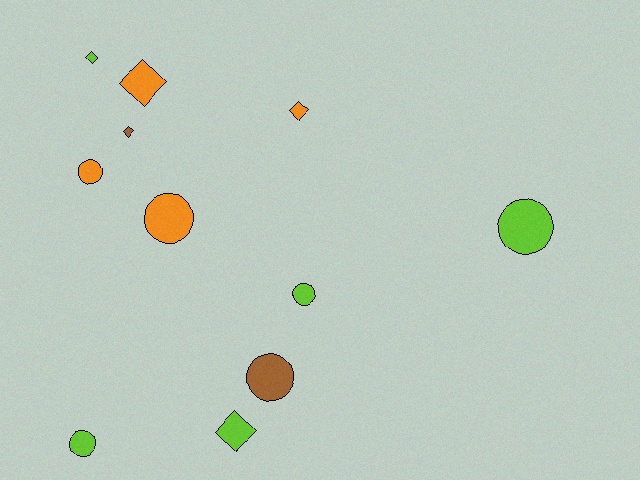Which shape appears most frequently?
Circle, with 6 objects.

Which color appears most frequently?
Lime, with 5 objects.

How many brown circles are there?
There is 1 brown circle.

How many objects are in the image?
There are 11 objects.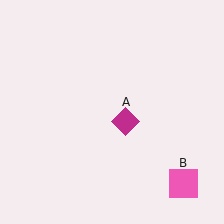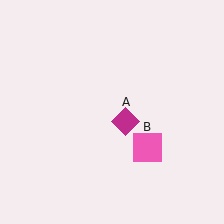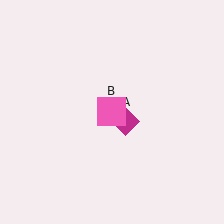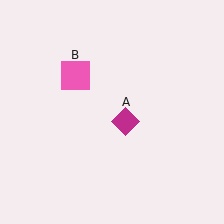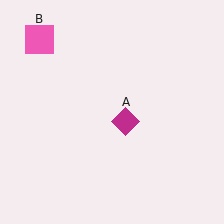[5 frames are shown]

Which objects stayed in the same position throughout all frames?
Magenta diamond (object A) remained stationary.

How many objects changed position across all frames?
1 object changed position: pink square (object B).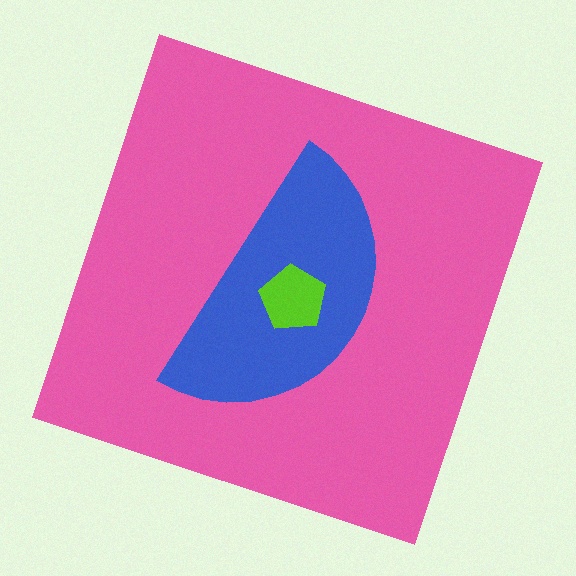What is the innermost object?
The lime pentagon.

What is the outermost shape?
The pink square.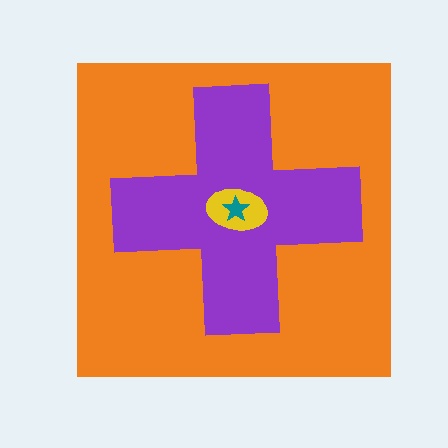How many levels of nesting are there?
4.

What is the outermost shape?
The orange square.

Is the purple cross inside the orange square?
Yes.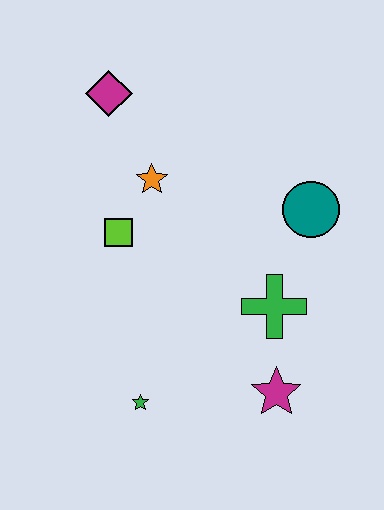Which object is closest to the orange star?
The lime square is closest to the orange star.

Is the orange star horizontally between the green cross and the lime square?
Yes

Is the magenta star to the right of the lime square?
Yes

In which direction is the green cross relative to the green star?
The green cross is to the right of the green star.